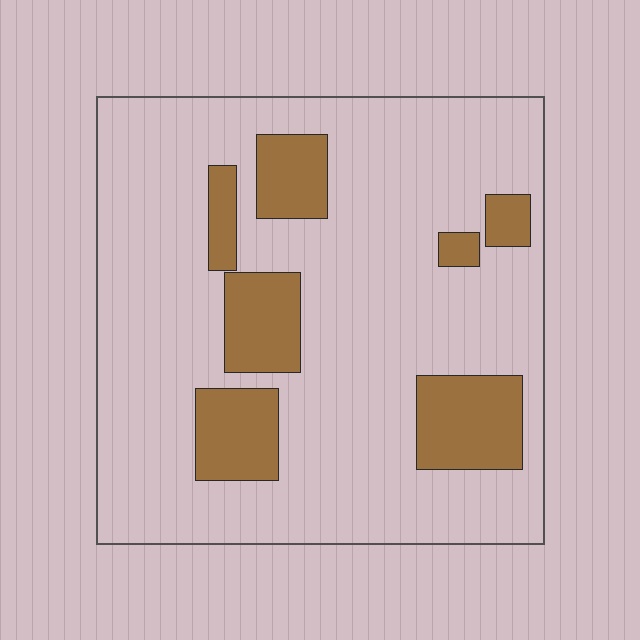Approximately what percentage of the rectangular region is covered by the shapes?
Approximately 20%.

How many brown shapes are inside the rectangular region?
7.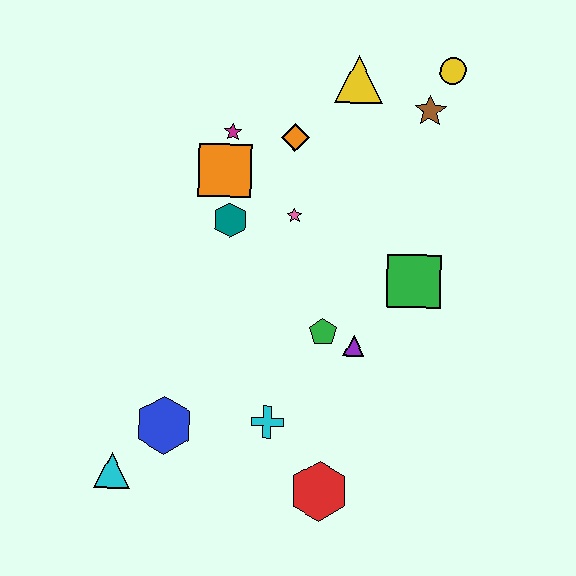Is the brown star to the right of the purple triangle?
Yes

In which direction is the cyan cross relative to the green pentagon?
The cyan cross is below the green pentagon.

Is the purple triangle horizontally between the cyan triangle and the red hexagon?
No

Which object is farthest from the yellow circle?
The cyan triangle is farthest from the yellow circle.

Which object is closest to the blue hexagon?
The cyan triangle is closest to the blue hexagon.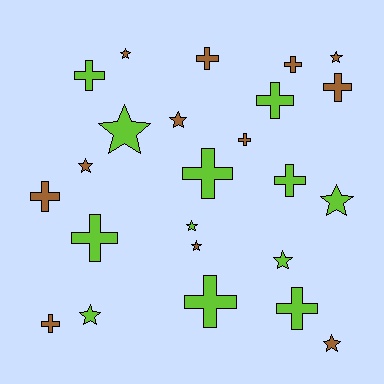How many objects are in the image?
There are 24 objects.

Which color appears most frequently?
Lime, with 12 objects.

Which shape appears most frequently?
Cross, with 13 objects.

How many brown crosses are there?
There are 6 brown crosses.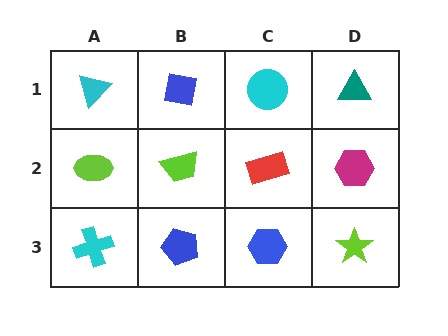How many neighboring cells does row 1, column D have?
2.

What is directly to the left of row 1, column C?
A blue square.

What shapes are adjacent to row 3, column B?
A lime trapezoid (row 2, column B), a cyan cross (row 3, column A), a blue hexagon (row 3, column C).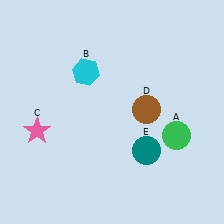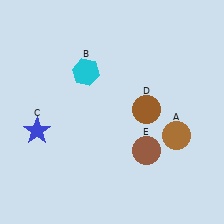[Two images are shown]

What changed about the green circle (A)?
In Image 1, A is green. In Image 2, it changed to brown.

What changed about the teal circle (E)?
In Image 1, E is teal. In Image 2, it changed to brown.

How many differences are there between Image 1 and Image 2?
There are 3 differences between the two images.